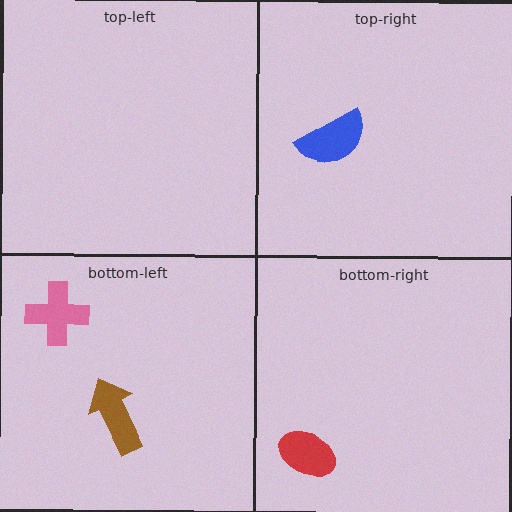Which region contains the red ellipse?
The bottom-right region.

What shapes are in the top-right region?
The blue semicircle.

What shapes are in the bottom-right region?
The red ellipse.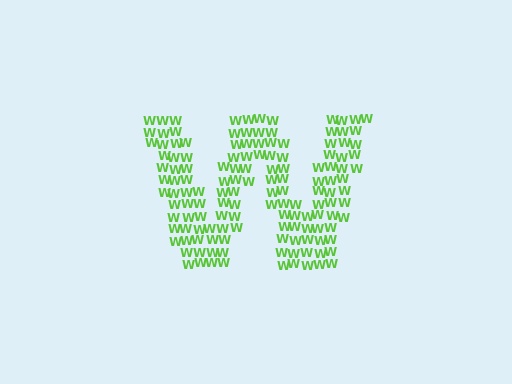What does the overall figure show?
The overall figure shows the letter W.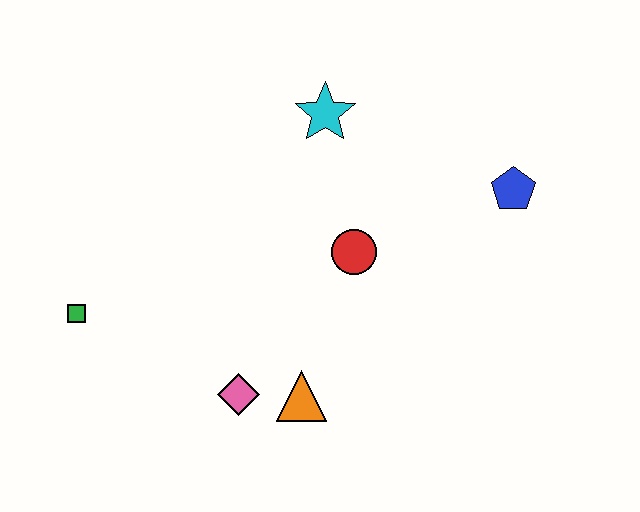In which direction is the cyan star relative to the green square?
The cyan star is to the right of the green square.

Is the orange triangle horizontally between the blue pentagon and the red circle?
No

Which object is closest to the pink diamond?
The orange triangle is closest to the pink diamond.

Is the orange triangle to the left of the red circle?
Yes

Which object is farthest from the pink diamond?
The blue pentagon is farthest from the pink diamond.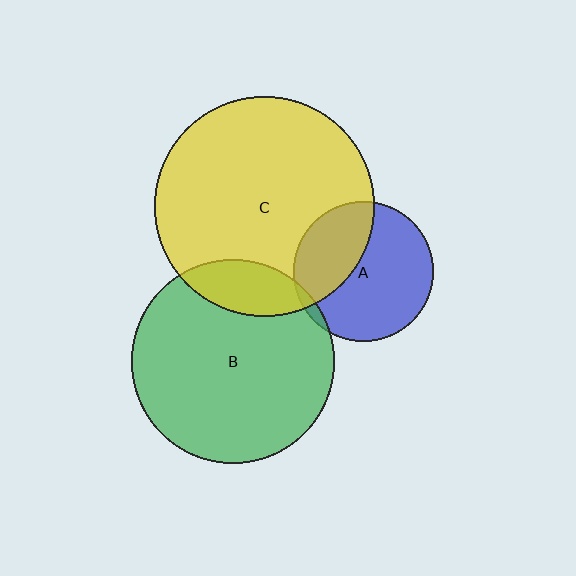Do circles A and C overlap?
Yes.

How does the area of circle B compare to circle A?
Approximately 2.1 times.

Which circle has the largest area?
Circle C (yellow).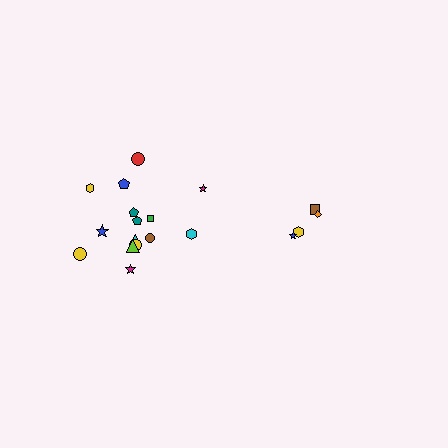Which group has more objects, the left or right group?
The left group.